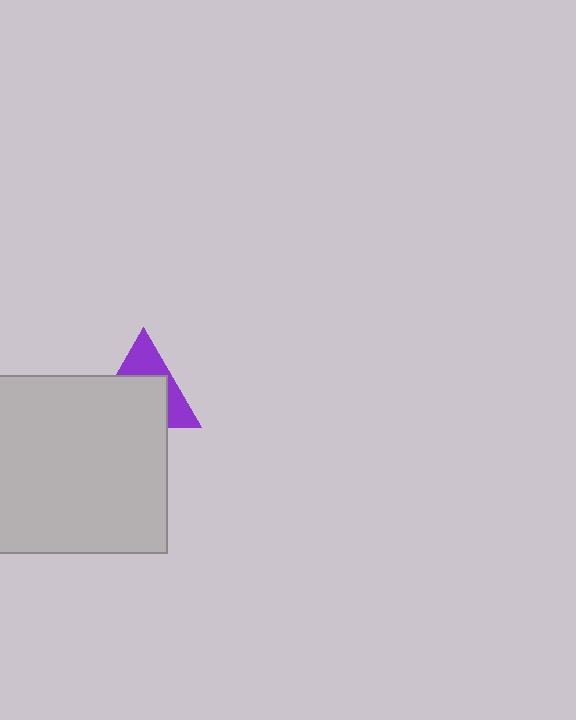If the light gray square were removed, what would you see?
You would see the complete purple triangle.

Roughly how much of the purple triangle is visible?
A small part of it is visible (roughly 41%).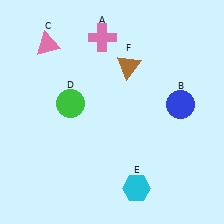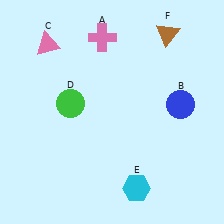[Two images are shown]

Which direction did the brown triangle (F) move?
The brown triangle (F) moved right.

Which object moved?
The brown triangle (F) moved right.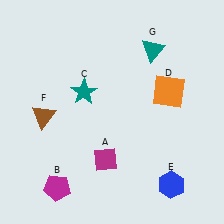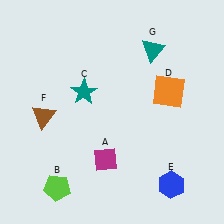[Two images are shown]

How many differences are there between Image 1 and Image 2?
There is 1 difference between the two images.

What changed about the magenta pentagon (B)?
In Image 1, B is magenta. In Image 2, it changed to lime.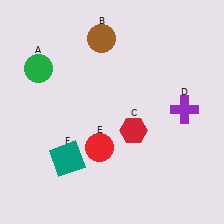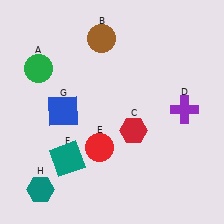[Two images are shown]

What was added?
A blue square (G), a teal hexagon (H) were added in Image 2.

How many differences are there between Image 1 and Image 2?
There are 2 differences between the two images.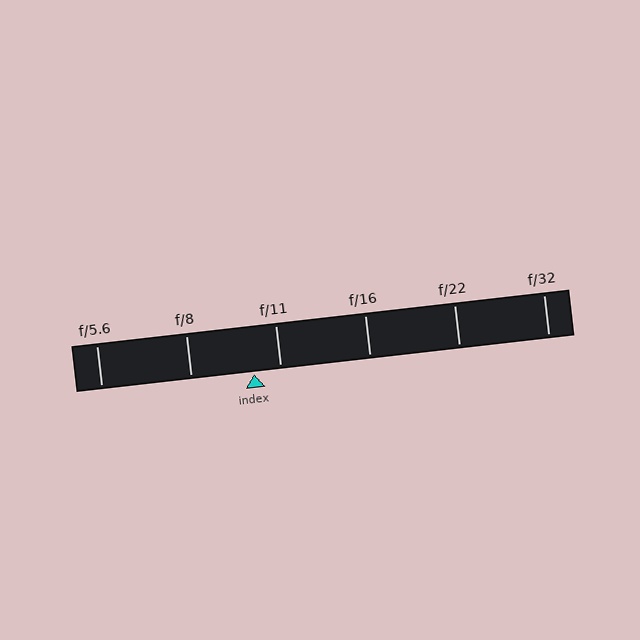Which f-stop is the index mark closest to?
The index mark is closest to f/11.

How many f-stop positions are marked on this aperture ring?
There are 6 f-stop positions marked.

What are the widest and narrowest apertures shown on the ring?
The widest aperture shown is f/5.6 and the narrowest is f/32.